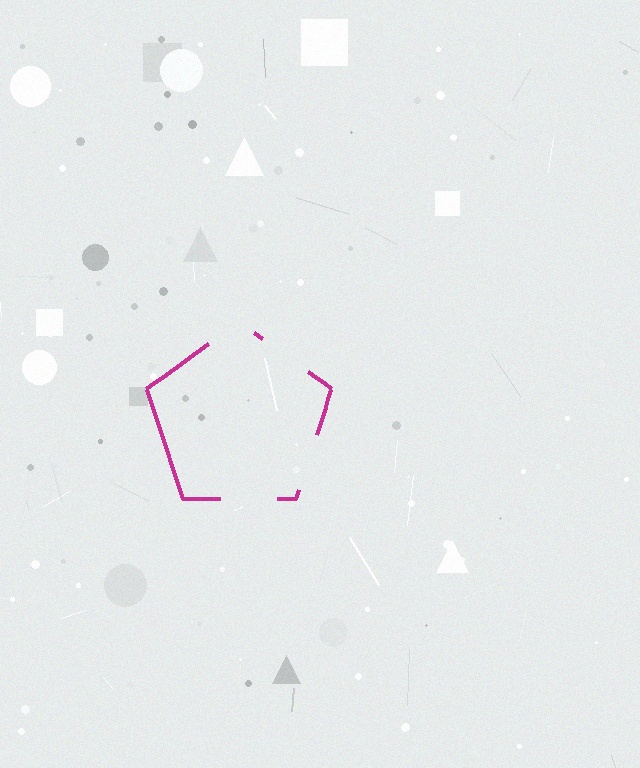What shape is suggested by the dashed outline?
The dashed outline suggests a pentagon.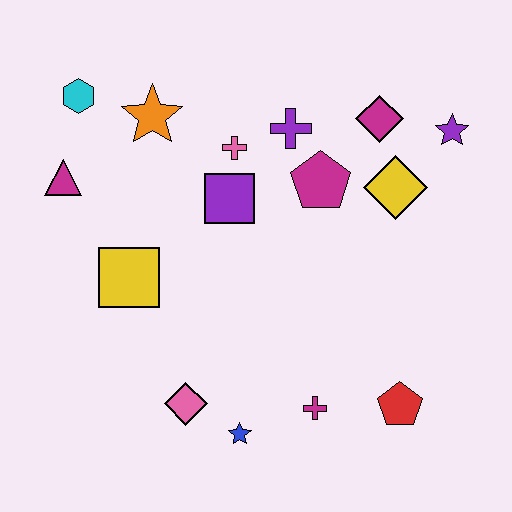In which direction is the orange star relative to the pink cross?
The orange star is to the left of the pink cross.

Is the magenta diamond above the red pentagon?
Yes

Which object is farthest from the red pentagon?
The cyan hexagon is farthest from the red pentagon.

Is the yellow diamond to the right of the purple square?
Yes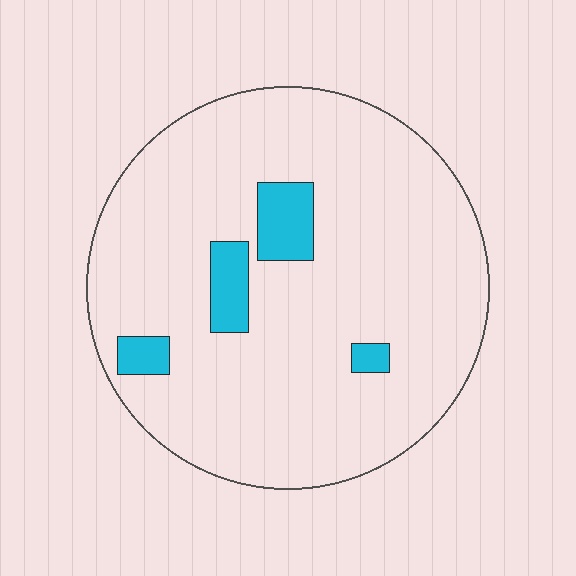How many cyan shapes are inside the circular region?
4.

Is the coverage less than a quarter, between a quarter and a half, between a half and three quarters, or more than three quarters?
Less than a quarter.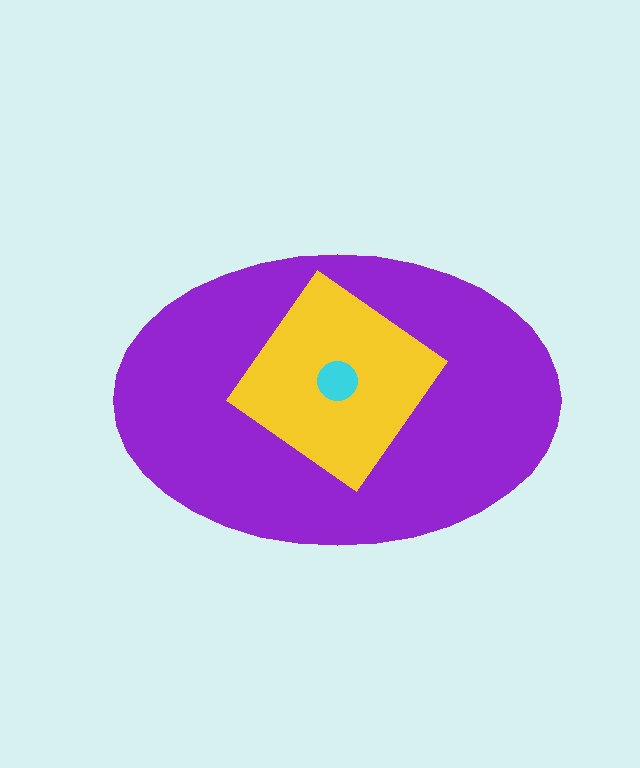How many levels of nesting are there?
3.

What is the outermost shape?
The purple ellipse.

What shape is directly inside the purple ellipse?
The yellow diamond.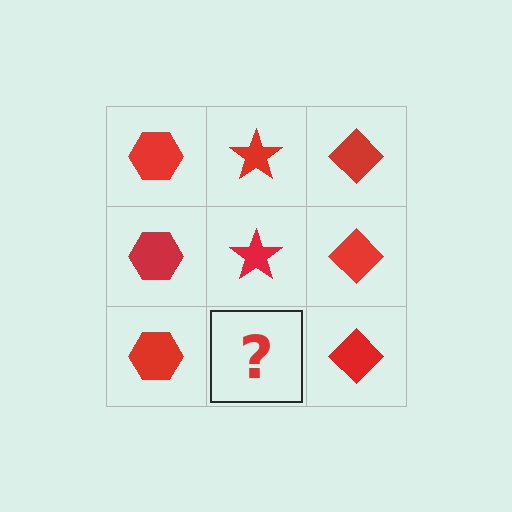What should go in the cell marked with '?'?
The missing cell should contain a red star.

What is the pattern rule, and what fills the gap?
The rule is that each column has a consistent shape. The gap should be filled with a red star.